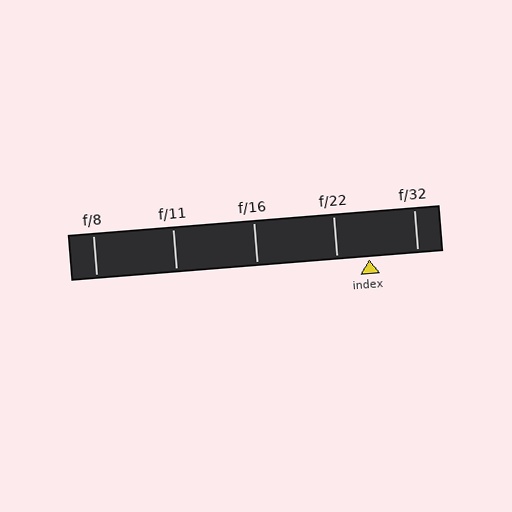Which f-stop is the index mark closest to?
The index mark is closest to f/22.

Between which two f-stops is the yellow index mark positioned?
The index mark is between f/22 and f/32.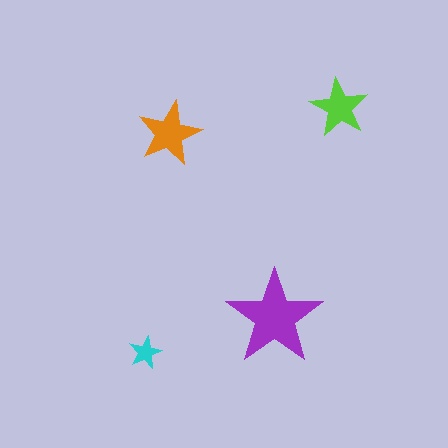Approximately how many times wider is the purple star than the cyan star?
About 3 times wider.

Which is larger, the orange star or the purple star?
The purple one.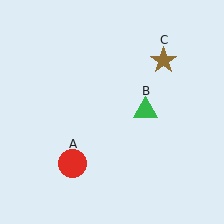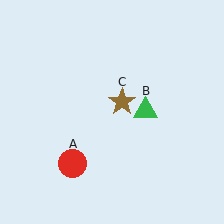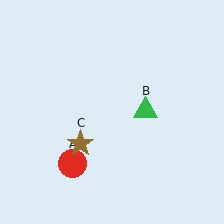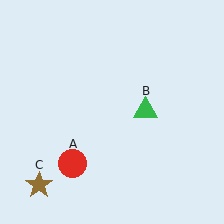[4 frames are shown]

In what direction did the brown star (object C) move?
The brown star (object C) moved down and to the left.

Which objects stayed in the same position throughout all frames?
Red circle (object A) and green triangle (object B) remained stationary.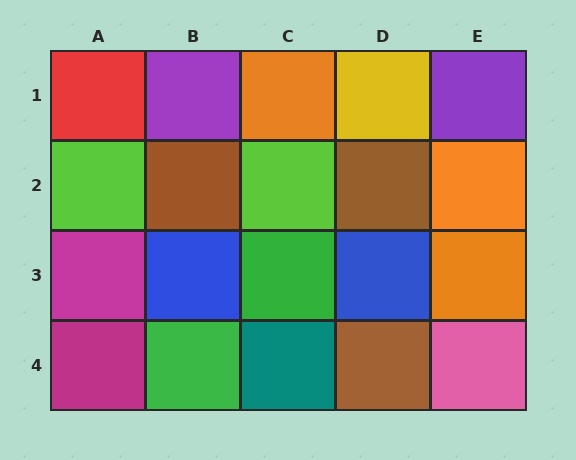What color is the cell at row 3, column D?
Blue.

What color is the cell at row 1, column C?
Orange.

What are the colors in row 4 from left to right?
Magenta, green, teal, brown, pink.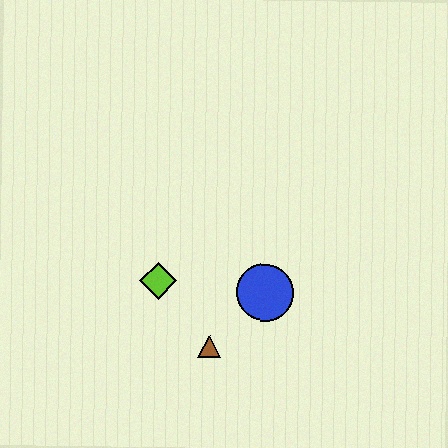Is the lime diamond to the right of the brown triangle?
No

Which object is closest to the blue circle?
The brown triangle is closest to the blue circle.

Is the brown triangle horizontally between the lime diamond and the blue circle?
Yes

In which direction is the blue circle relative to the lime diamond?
The blue circle is to the right of the lime diamond.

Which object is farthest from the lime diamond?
The blue circle is farthest from the lime diamond.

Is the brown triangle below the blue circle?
Yes